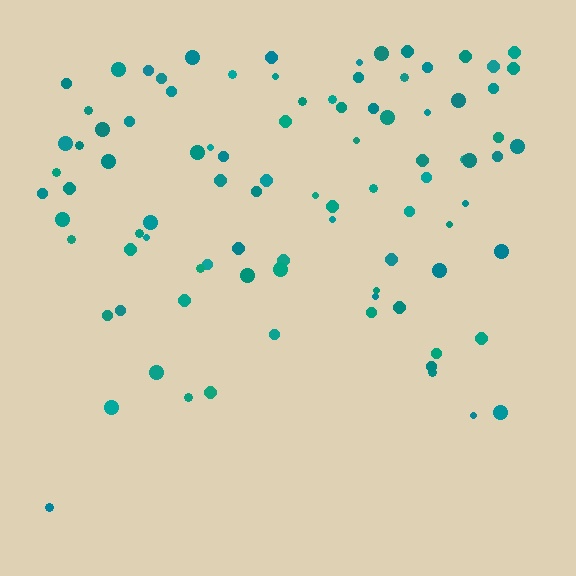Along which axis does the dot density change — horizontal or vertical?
Vertical.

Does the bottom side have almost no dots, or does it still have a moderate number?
Still a moderate number, just noticeably fewer than the top.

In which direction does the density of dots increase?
From bottom to top, with the top side densest.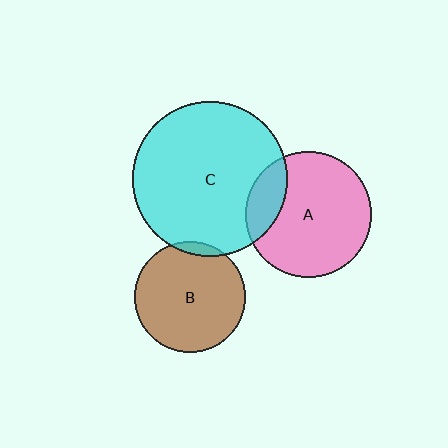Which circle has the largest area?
Circle C (cyan).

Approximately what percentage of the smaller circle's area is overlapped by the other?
Approximately 20%.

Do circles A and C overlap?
Yes.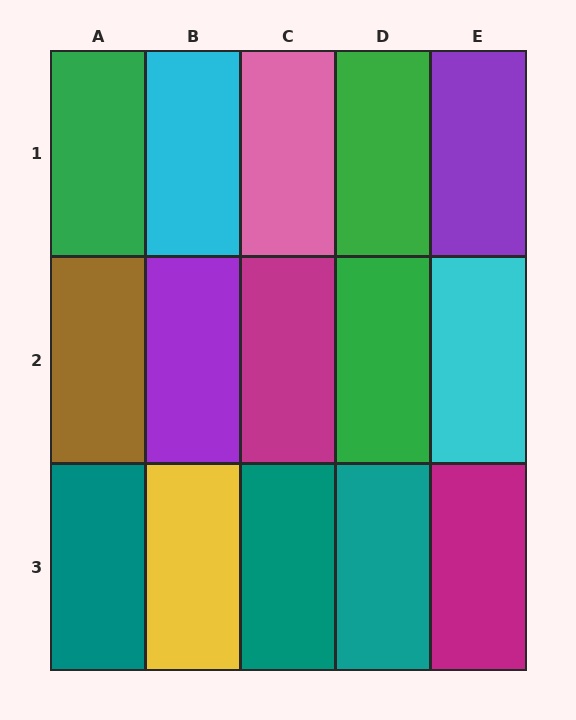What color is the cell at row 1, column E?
Purple.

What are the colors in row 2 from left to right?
Brown, purple, magenta, green, cyan.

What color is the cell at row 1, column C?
Pink.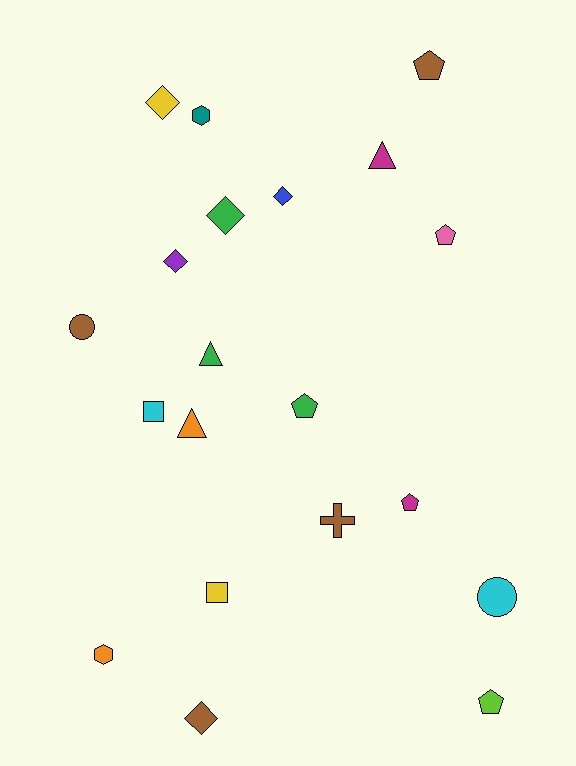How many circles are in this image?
There are 2 circles.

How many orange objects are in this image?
There are 2 orange objects.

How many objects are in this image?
There are 20 objects.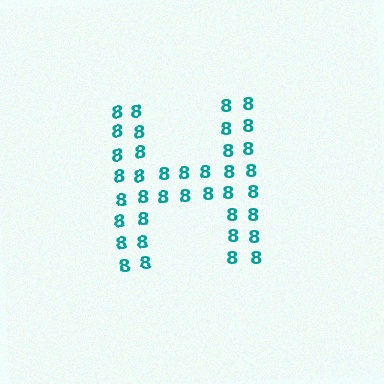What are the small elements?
The small elements are digit 8's.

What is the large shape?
The large shape is the letter H.